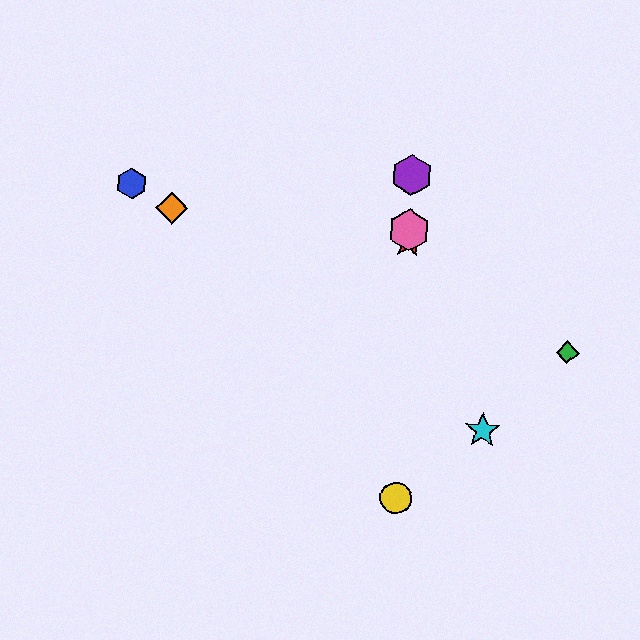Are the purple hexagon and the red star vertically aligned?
Yes, both are at x≈412.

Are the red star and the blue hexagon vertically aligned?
No, the red star is at x≈408 and the blue hexagon is at x≈132.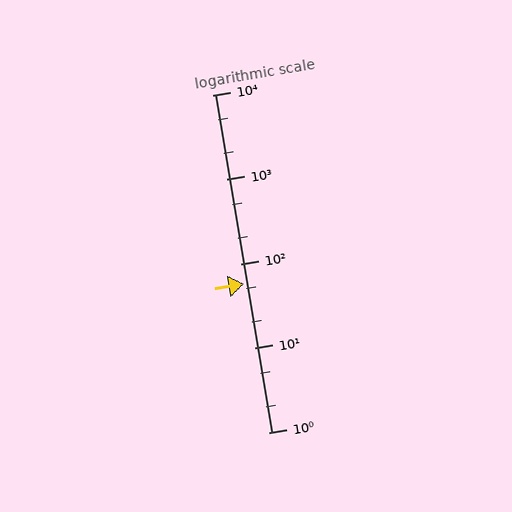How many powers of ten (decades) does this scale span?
The scale spans 4 decades, from 1 to 10000.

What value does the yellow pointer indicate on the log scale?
The pointer indicates approximately 58.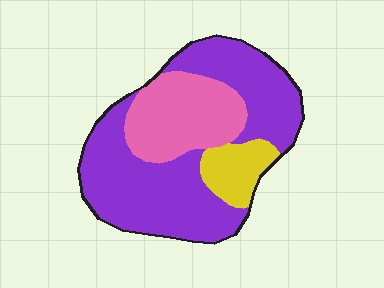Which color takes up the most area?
Purple, at roughly 60%.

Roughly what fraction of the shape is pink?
Pink takes up between a sixth and a third of the shape.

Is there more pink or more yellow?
Pink.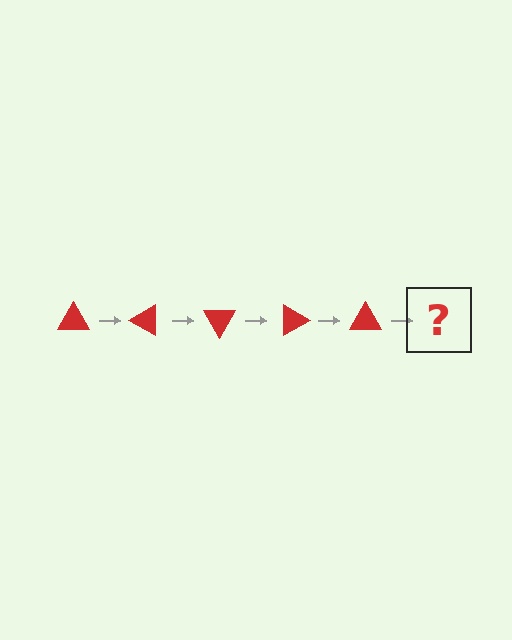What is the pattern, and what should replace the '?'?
The pattern is that the triangle rotates 30 degrees each step. The '?' should be a red triangle rotated 150 degrees.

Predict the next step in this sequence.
The next step is a red triangle rotated 150 degrees.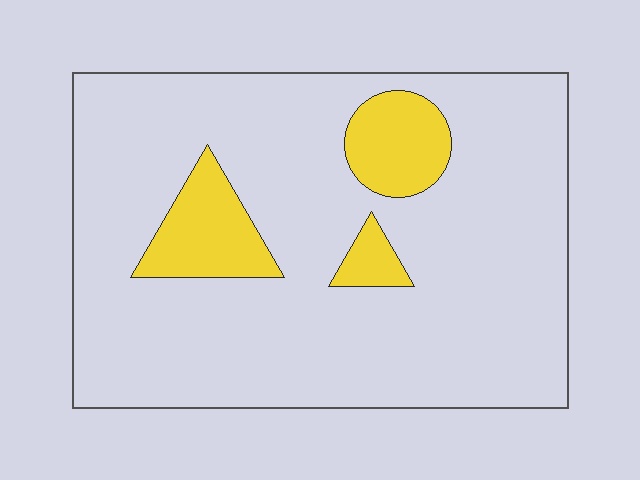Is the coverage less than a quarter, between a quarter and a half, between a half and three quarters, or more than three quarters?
Less than a quarter.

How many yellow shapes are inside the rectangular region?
3.